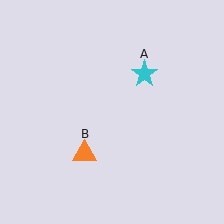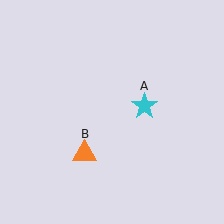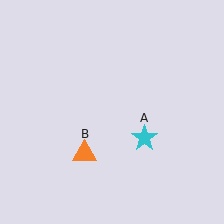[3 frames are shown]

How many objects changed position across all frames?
1 object changed position: cyan star (object A).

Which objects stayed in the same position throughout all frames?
Orange triangle (object B) remained stationary.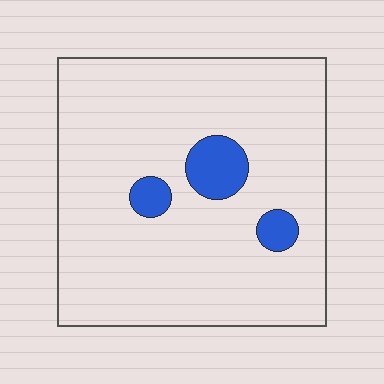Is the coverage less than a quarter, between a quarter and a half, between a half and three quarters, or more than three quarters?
Less than a quarter.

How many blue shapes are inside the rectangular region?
3.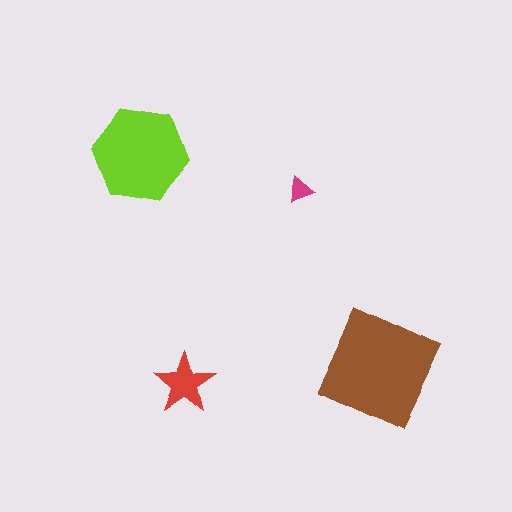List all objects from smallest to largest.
The magenta triangle, the red star, the lime hexagon, the brown square.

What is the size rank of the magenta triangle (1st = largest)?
4th.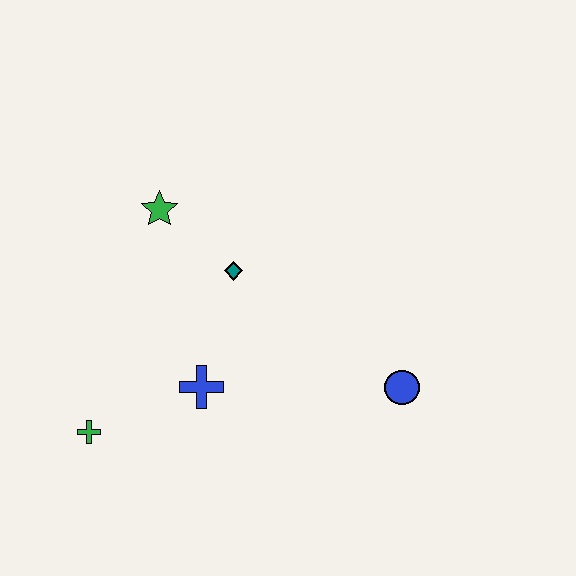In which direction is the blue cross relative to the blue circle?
The blue cross is to the left of the blue circle.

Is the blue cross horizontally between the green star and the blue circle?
Yes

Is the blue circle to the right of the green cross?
Yes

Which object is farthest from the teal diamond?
The green cross is farthest from the teal diamond.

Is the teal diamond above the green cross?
Yes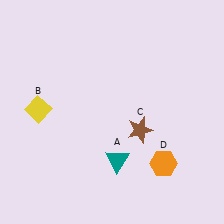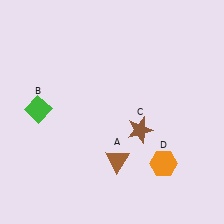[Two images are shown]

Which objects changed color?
A changed from teal to brown. B changed from yellow to green.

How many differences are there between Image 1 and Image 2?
There are 2 differences between the two images.